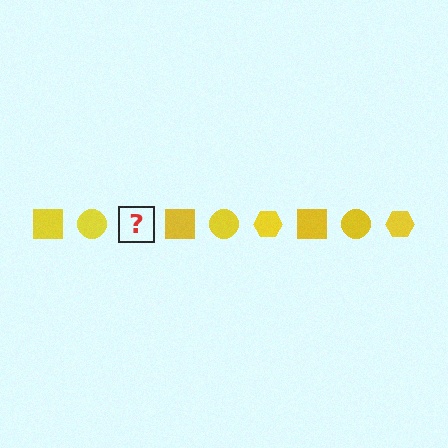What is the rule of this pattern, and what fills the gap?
The rule is that the pattern cycles through square, circle, hexagon shapes in yellow. The gap should be filled with a yellow hexagon.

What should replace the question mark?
The question mark should be replaced with a yellow hexagon.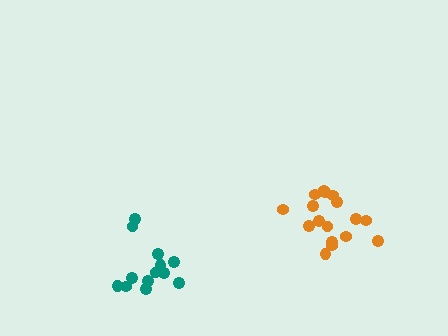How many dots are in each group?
Group 1: 17 dots, Group 2: 13 dots (30 total).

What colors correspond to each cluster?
The clusters are colored: orange, teal.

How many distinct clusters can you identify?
There are 2 distinct clusters.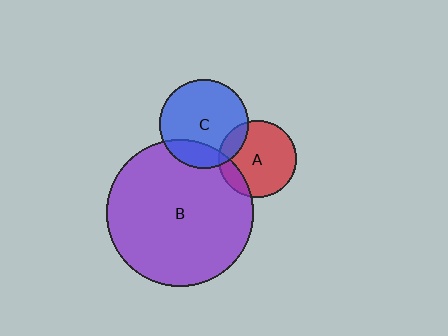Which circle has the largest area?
Circle B (purple).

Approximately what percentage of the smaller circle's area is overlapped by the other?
Approximately 15%.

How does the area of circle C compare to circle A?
Approximately 1.3 times.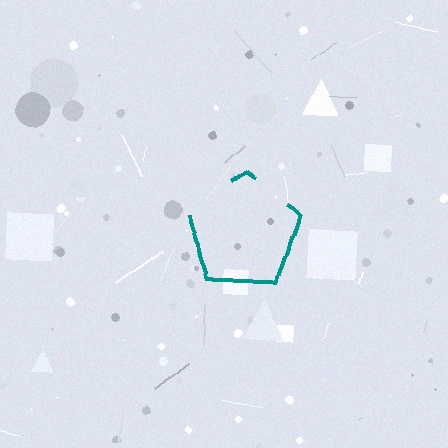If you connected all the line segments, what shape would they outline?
They would outline a pentagon.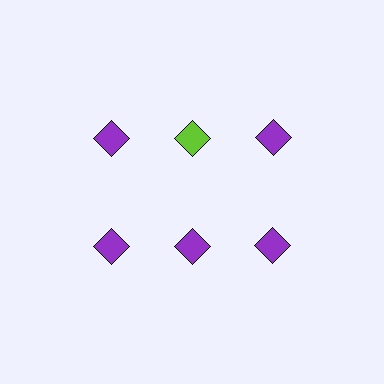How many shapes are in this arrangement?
There are 6 shapes arranged in a grid pattern.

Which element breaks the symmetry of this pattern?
The lime diamond in the top row, second from left column breaks the symmetry. All other shapes are purple diamonds.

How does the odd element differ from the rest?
It has a different color: lime instead of purple.